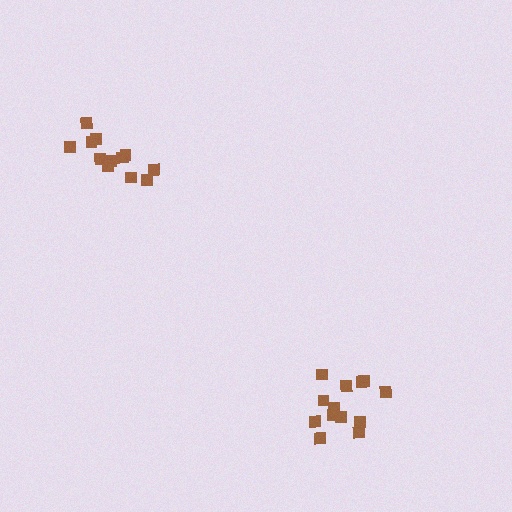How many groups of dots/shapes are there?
There are 2 groups.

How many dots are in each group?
Group 1: 13 dots, Group 2: 12 dots (25 total).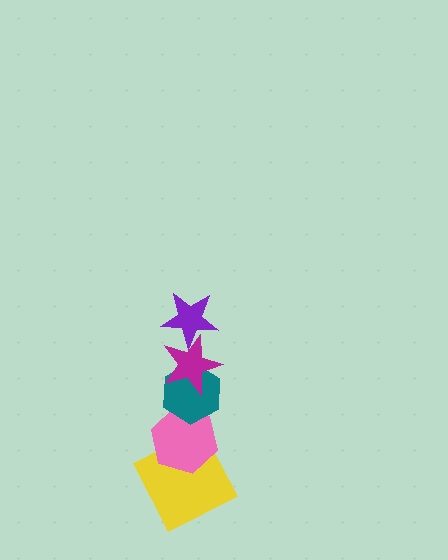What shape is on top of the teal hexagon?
The magenta star is on top of the teal hexagon.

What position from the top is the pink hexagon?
The pink hexagon is 4th from the top.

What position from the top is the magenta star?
The magenta star is 2nd from the top.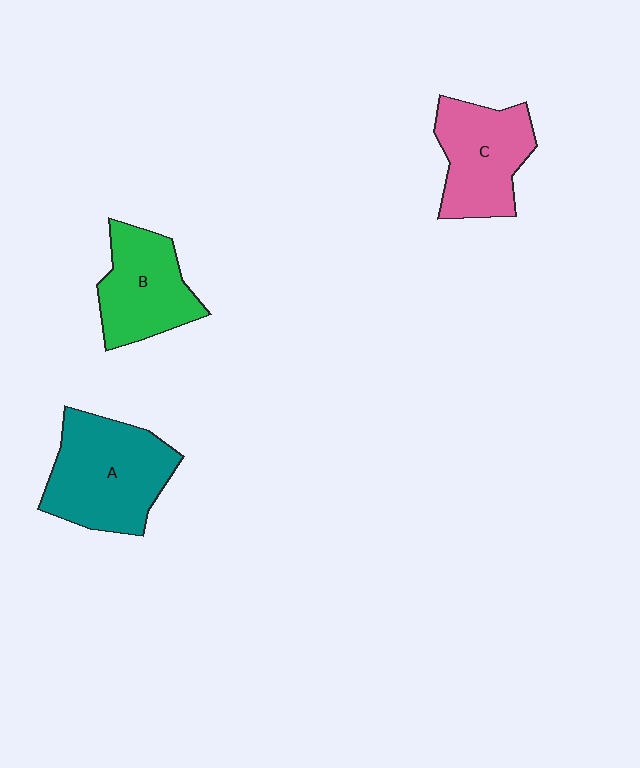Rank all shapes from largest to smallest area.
From largest to smallest: A (teal), C (pink), B (green).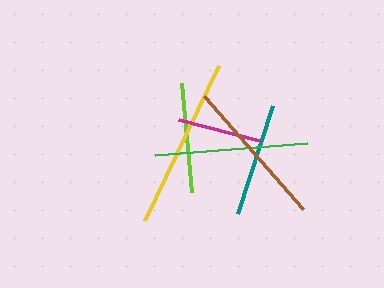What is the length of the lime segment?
The lime segment is approximately 110 pixels long.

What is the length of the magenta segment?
The magenta segment is approximately 84 pixels long.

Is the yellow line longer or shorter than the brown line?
The yellow line is longer than the brown line.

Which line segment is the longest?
The yellow line is the longest at approximately 171 pixels.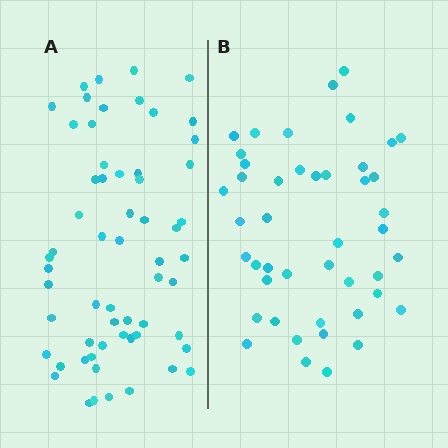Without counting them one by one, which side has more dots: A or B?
Region A (the left region) has more dots.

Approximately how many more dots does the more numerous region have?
Region A has approximately 15 more dots than region B.